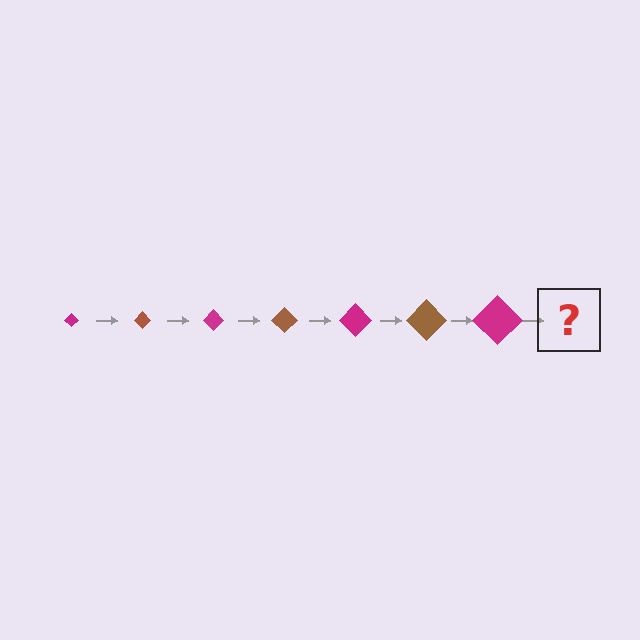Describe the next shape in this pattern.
It should be a brown diamond, larger than the previous one.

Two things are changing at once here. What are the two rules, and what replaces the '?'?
The two rules are that the diamond grows larger each step and the color cycles through magenta and brown. The '?' should be a brown diamond, larger than the previous one.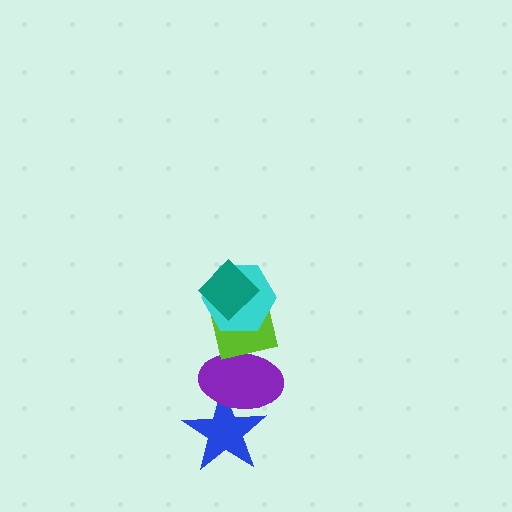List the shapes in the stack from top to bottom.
From top to bottom: the teal diamond, the cyan hexagon, the lime square, the purple ellipse, the blue star.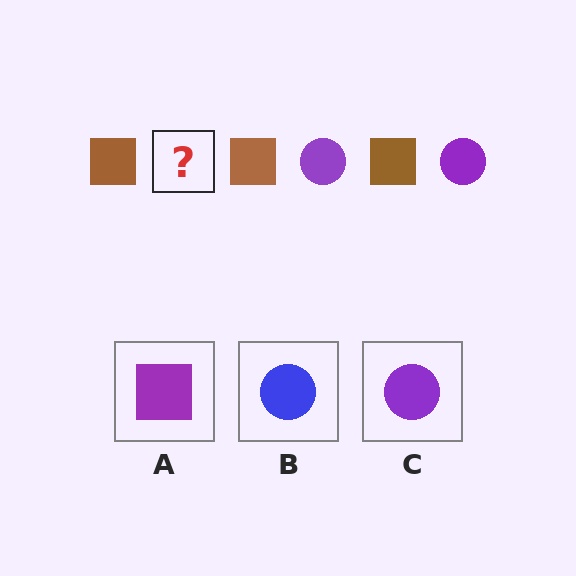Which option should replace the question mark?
Option C.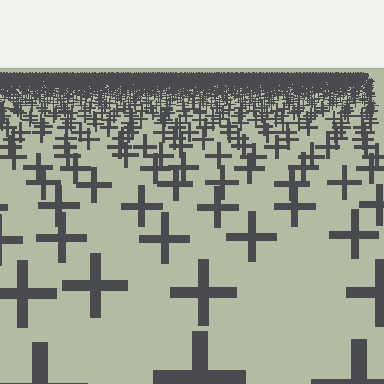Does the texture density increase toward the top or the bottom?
Density increases toward the top.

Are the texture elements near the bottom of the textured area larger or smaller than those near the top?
Larger. Near the bottom, elements are closer to the viewer and appear at a bigger on-screen size.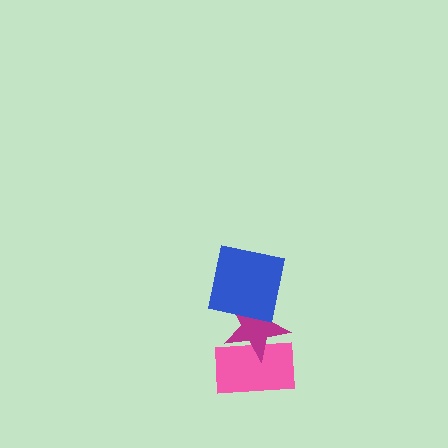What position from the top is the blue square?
The blue square is 1st from the top.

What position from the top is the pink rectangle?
The pink rectangle is 3rd from the top.